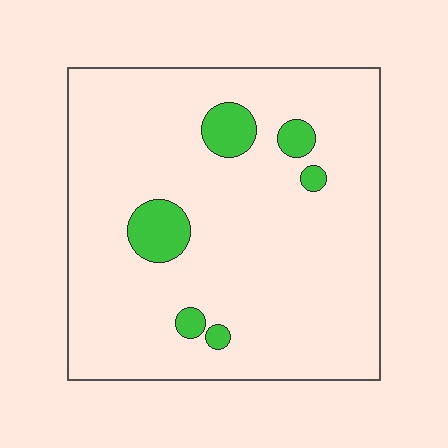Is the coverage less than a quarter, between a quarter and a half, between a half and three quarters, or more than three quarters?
Less than a quarter.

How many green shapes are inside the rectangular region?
6.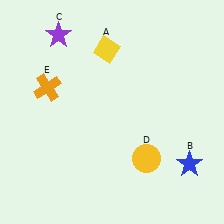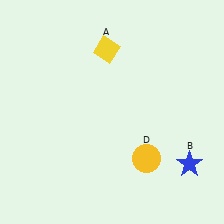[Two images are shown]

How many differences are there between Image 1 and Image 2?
There are 2 differences between the two images.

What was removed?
The purple star (C), the orange cross (E) were removed in Image 2.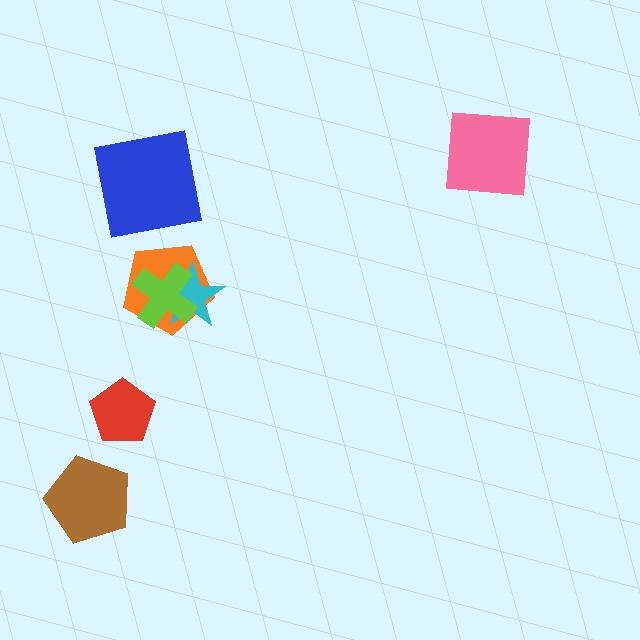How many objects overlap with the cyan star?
2 objects overlap with the cyan star.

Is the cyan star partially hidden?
Yes, it is partially covered by another shape.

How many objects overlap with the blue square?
0 objects overlap with the blue square.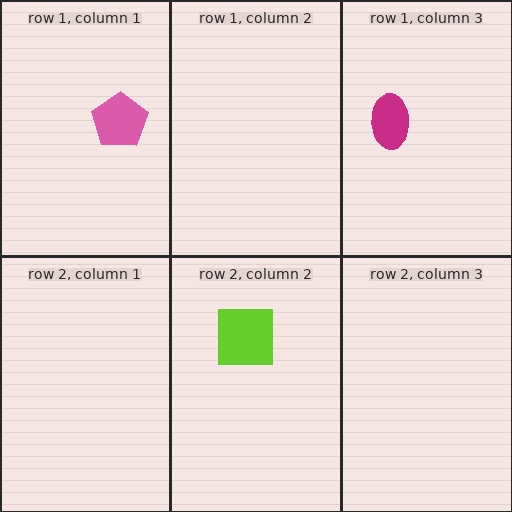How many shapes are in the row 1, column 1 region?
1.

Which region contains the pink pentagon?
The row 1, column 1 region.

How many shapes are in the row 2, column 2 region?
1.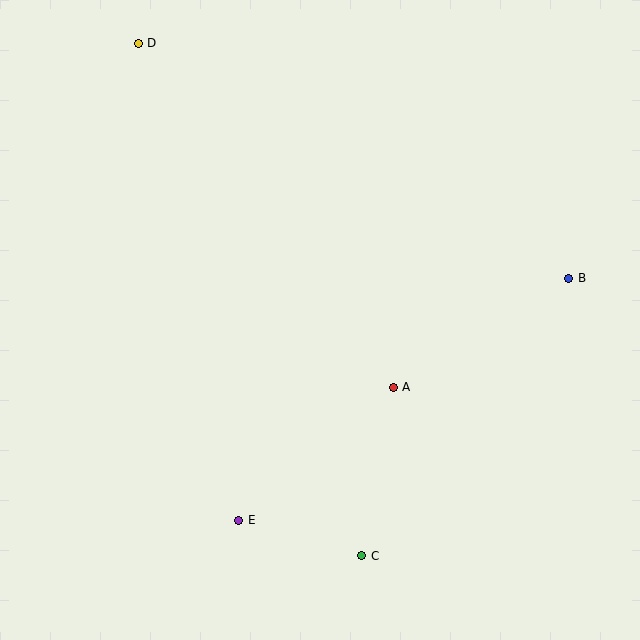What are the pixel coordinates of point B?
Point B is at (569, 278).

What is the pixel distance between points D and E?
The distance between D and E is 488 pixels.